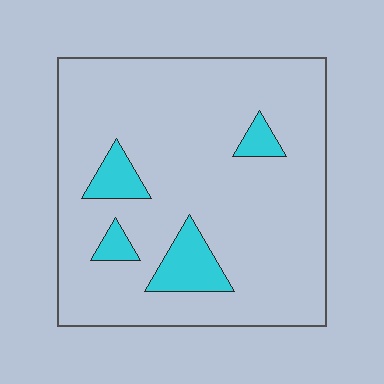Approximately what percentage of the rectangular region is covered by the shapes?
Approximately 10%.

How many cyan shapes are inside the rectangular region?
4.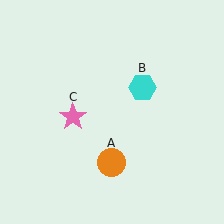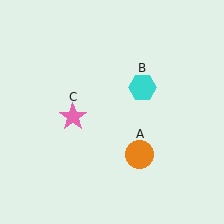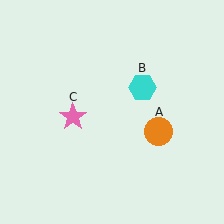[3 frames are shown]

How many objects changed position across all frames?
1 object changed position: orange circle (object A).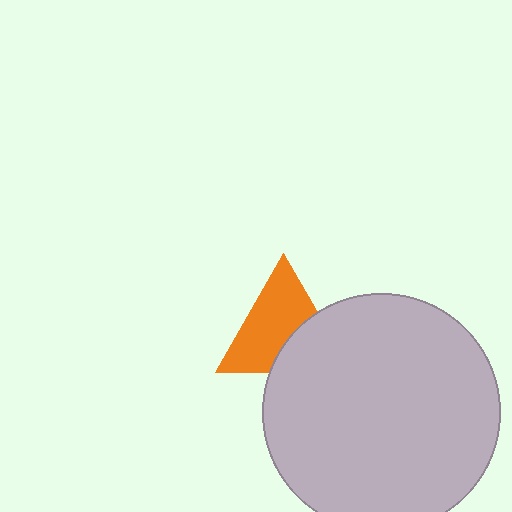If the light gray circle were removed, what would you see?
You would see the complete orange triangle.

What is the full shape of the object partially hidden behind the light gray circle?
The partially hidden object is an orange triangle.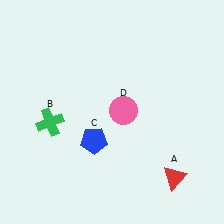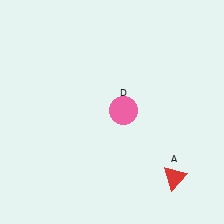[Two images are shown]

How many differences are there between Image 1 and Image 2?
There are 2 differences between the two images.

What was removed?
The green cross (B), the blue pentagon (C) were removed in Image 2.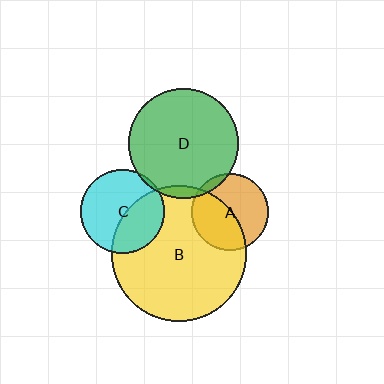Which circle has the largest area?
Circle B (yellow).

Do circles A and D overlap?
Yes.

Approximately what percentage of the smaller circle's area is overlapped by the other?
Approximately 5%.